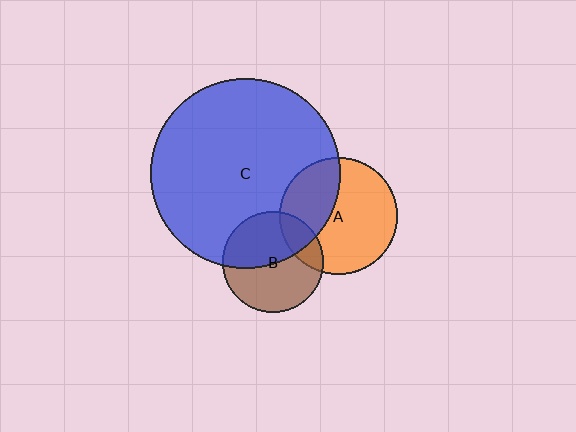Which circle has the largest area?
Circle C (blue).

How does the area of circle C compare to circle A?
Approximately 2.6 times.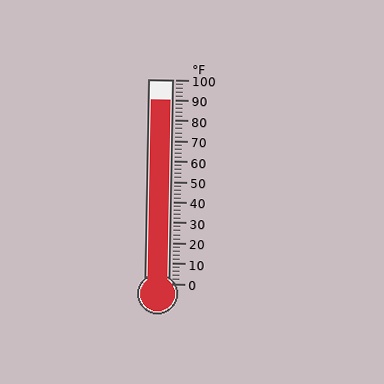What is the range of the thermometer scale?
The thermometer scale ranges from 0°F to 100°F.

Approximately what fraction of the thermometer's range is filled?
The thermometer is filled to approximately 90% of its range.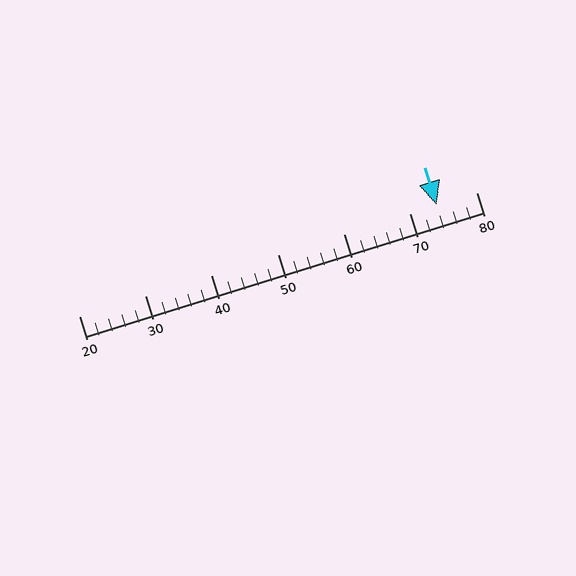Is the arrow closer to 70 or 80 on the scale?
The arrow is closer to 70.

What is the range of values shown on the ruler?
The ruler shows values from 20 to 80.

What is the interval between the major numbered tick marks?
The major tick marks are spaced 10 units apart.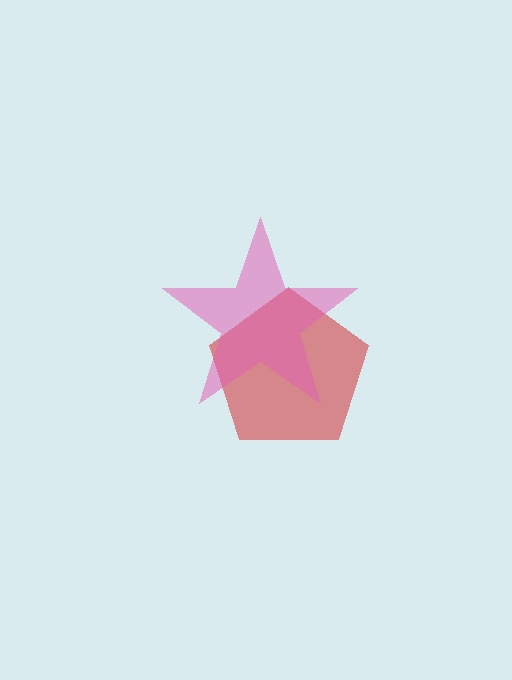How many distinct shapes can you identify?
There are 2 distinct shapes: a red pentagon, a pink star.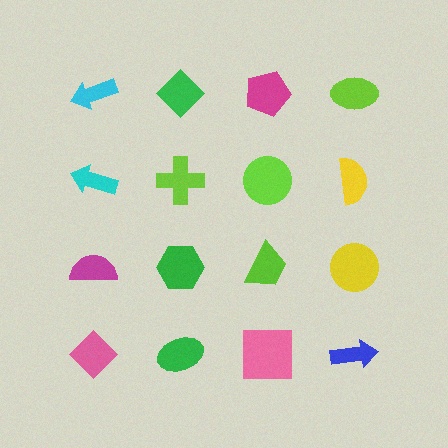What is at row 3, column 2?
A green hexagon.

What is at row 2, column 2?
A lime cross.